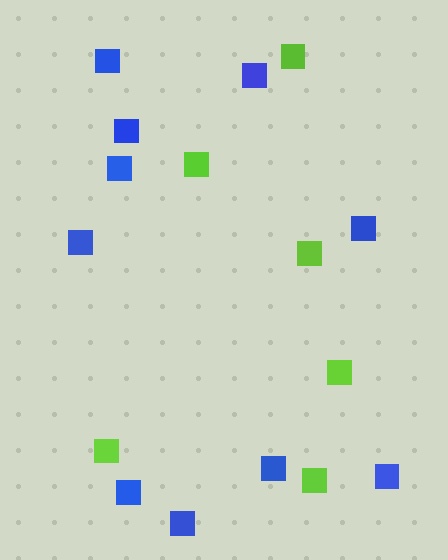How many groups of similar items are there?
There are 2 groups: one group of blue squares (10) and one group of lime squares (6).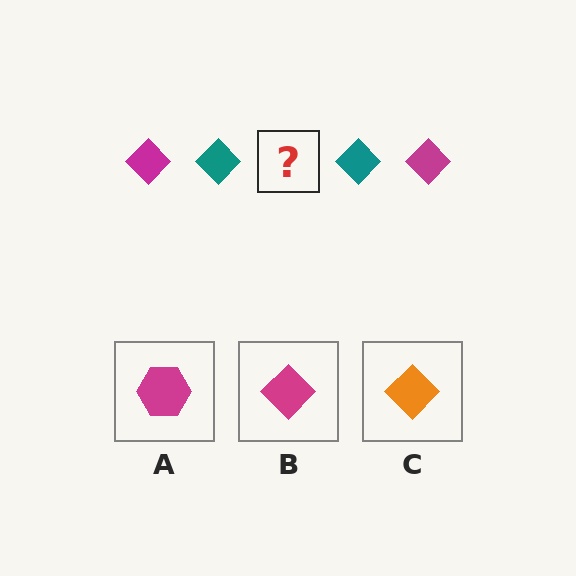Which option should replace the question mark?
Option B.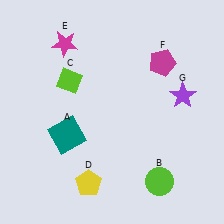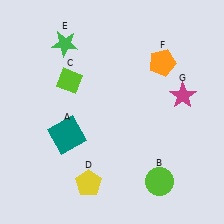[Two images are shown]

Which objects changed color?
E changed from magenta to green. F changed from magenta to orange. G changed from purple to magenta.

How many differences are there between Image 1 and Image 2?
There are 3 differences between the two images.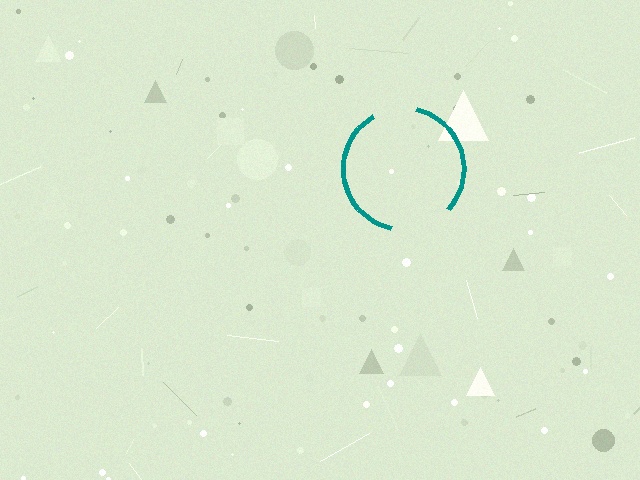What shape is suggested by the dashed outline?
The dashed outline suggests a circle.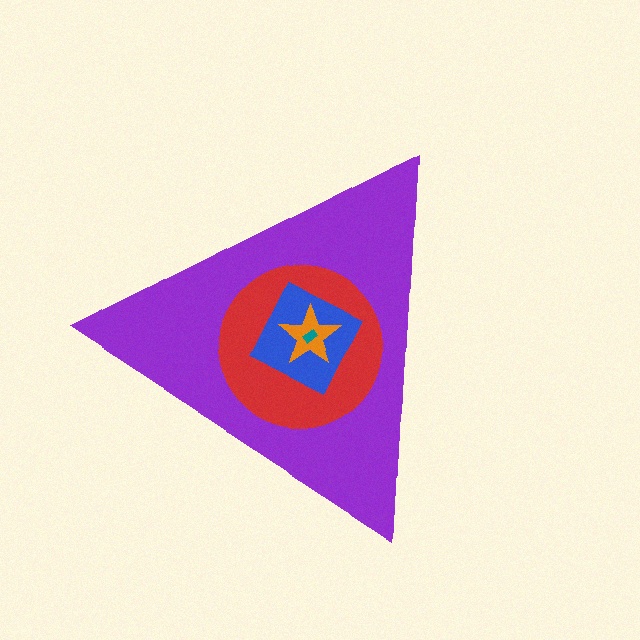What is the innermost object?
The teal rectangle.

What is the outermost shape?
The purple triangle.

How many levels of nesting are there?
5.